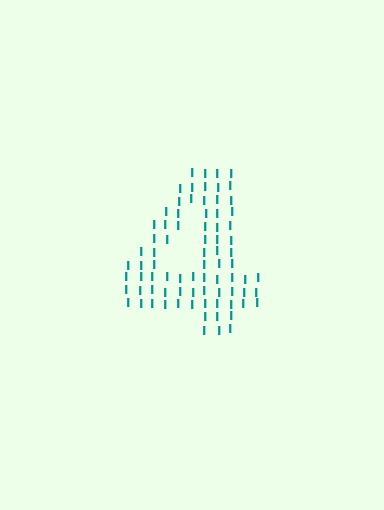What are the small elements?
The small elements are letter I's.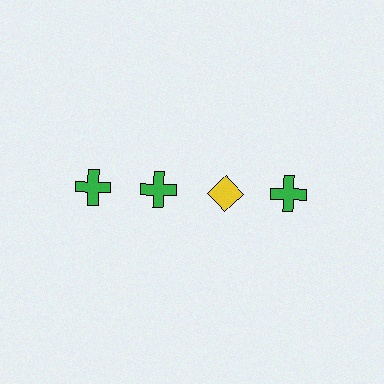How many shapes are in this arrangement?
There are 4 shapes arranged in a grid pattern.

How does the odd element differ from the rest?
It differs in both color (yellow instead of green) and shape (diamond instead of cross).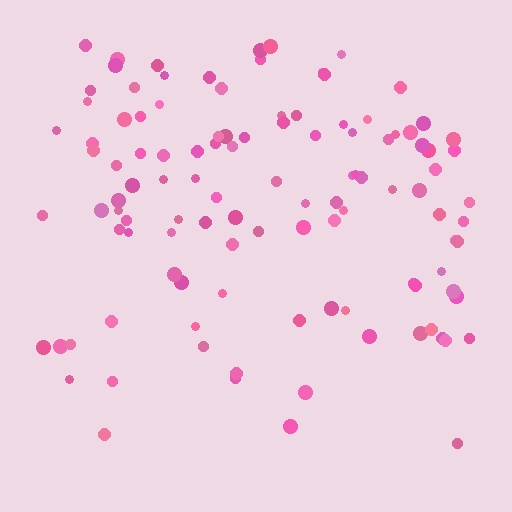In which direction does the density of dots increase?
From bottom to top, with the top side densest.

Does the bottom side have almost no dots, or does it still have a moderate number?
Still a moderate number, just noticeably fewer than the top.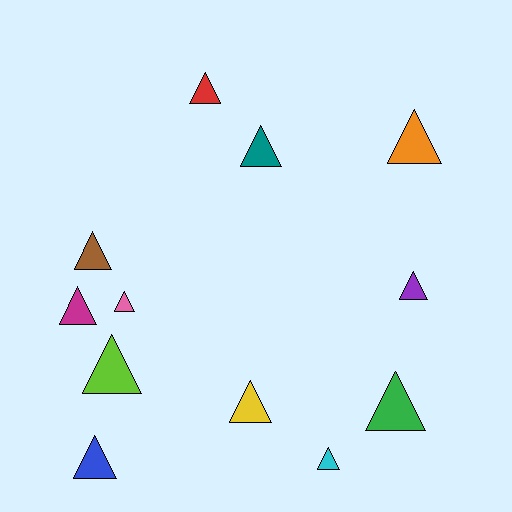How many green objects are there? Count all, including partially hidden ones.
There is 1 green object.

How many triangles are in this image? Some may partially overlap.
There are 12 triangles.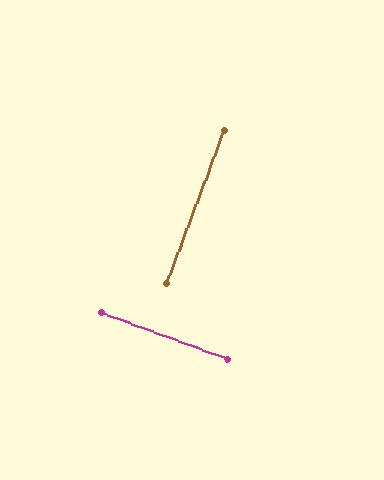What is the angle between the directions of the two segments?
Approximately 90 degrees.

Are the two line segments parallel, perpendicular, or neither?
Perpendicular — they meet at approximately 90°.